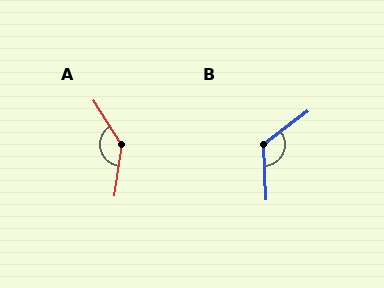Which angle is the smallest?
B, at approximately 124 degrees.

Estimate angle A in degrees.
Approximately 139 degrees.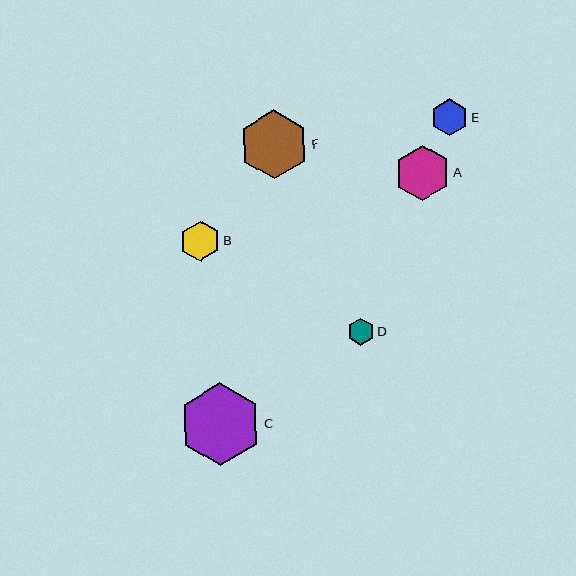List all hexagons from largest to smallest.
From largest to smallest: C, F, A, B, E, D.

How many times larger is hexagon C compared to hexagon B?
Hexagon C is approximately 2.1 times the size of hexagon B.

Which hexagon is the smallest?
Hexagon D is the smallest with a size of approximately 27 pixels.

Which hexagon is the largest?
Hexagon C is the largest with a size of approximately 82 pixels.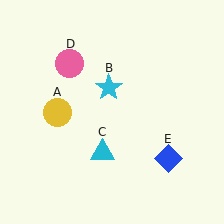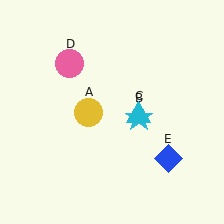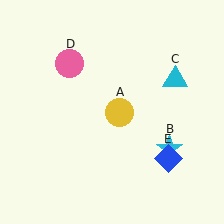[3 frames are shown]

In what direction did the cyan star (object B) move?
The cyan star (object B) moved down and to the right.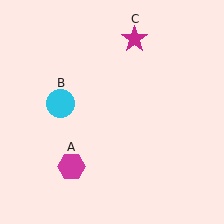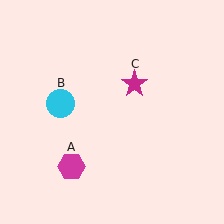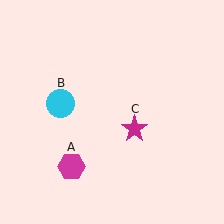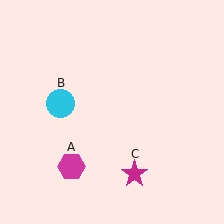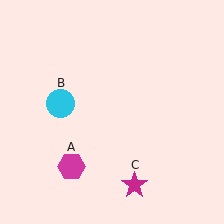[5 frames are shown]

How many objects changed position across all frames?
1 object changed position: magenta star (object C).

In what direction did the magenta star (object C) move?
The magenta star (object C) moved down.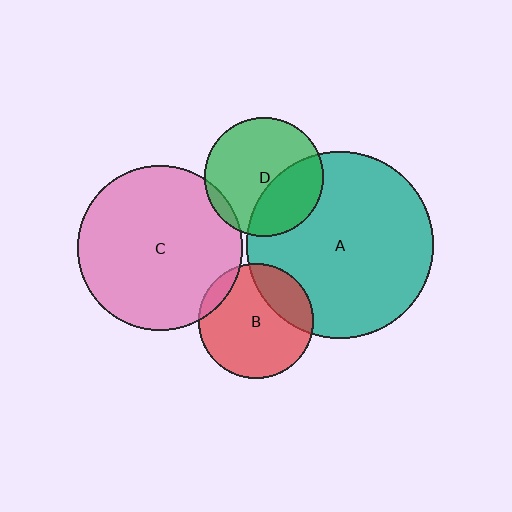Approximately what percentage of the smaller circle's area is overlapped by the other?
Approximately 5%.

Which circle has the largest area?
Circle A (teal).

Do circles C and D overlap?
Yes.